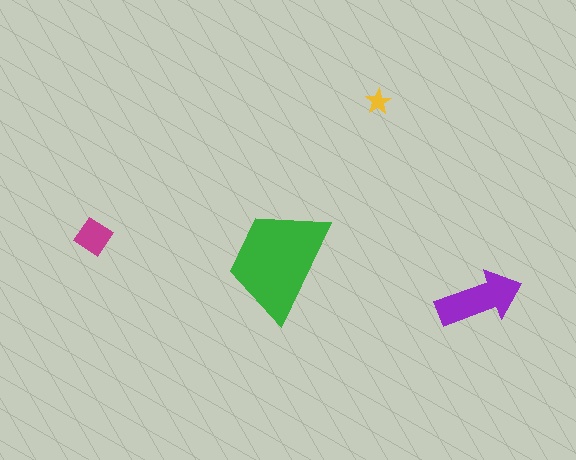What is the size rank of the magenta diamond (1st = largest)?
3rd.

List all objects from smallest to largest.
The yellow star, the magenta diamond, the purple arrow, the green trapezoid.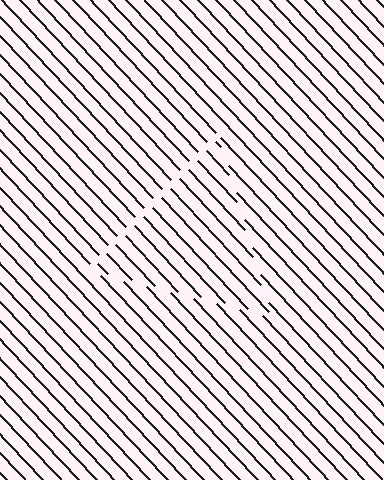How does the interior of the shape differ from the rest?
The interior of the shape contains the same grating, shifted by half a period — the contour is defined by the phase discontinuity where line-ends from the inner and outer gratings abut.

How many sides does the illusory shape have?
3 sides — the line-ends trace a triangle.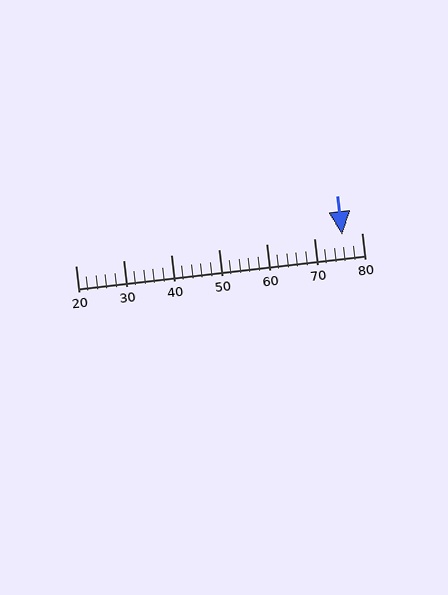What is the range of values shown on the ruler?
The ruler shows values from 20 to 80.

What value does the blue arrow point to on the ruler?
The blue arrow points to approximately 76.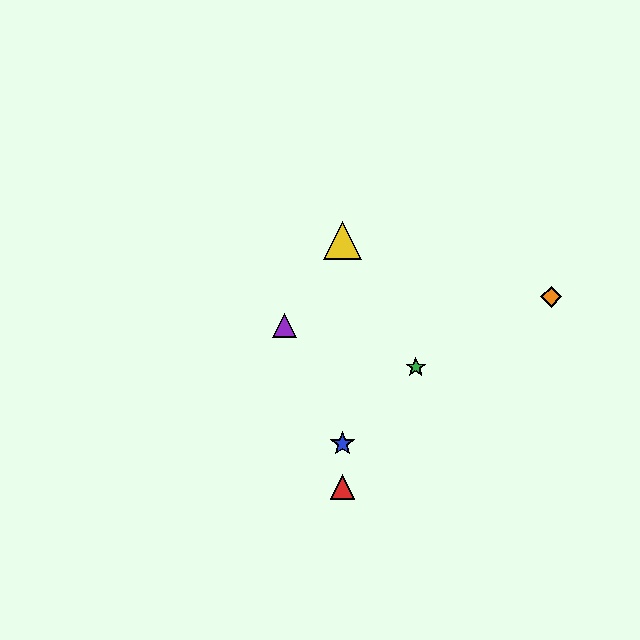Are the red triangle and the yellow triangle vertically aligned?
Yes, both are at x≈343.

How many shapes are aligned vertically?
3 shapes (the red triangle, the blue star, the yellow triangle) are aligned vertically.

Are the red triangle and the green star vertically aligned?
No, the red triangle is at x≈343 and the green star is at x≈416.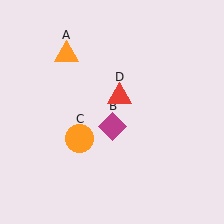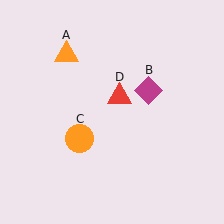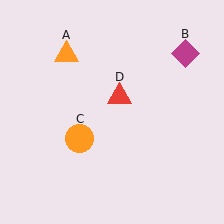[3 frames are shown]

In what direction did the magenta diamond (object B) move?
The magenta diamond (object B) moved up and to the right.